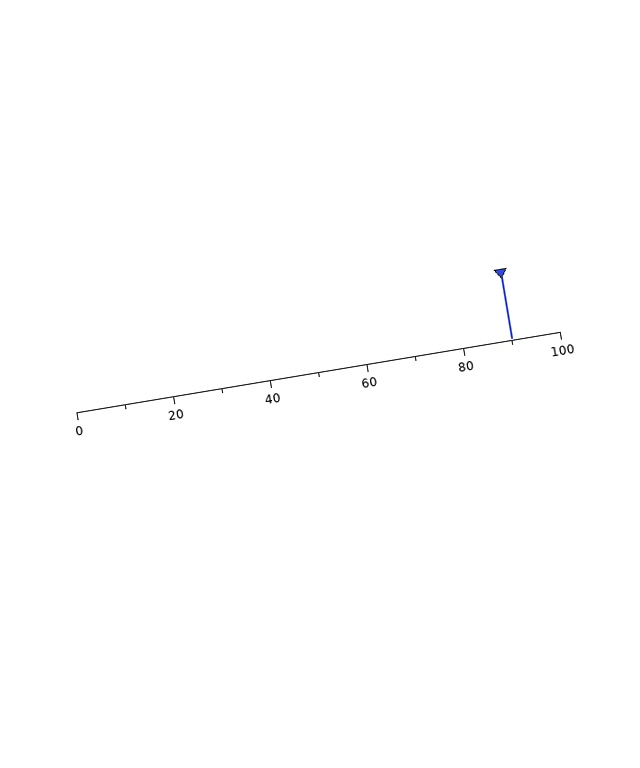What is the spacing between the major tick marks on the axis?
The major ticks are spaced 20 apart.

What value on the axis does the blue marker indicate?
The marker indicates approximately 90.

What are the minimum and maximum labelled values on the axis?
The axis runs from 0 to 100.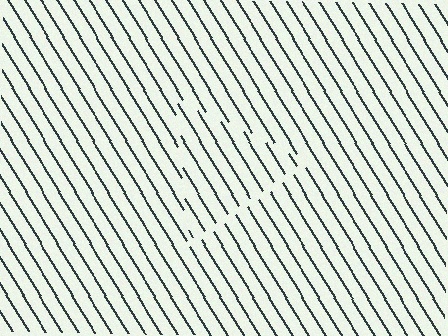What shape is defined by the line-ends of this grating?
An illusory triangle. The interior of the shape contains the same grating, shifted by half a period — the contour is defined by the phase discontinuity where line-ends from the inner and outer gratings abut.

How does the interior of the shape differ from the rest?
The interior of the shape contains the same grating, shifted by half a period — the contour is defined by the phase discontinuity where line-ends from the inner and outer gratings abut.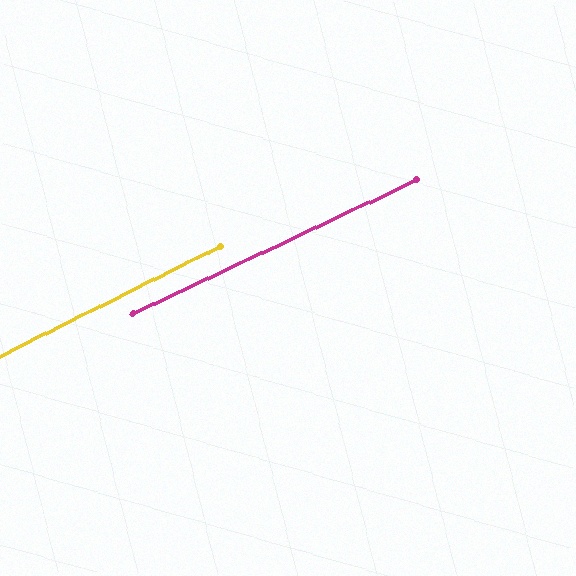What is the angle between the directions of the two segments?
Approximately 1 degree.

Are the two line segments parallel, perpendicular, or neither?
Parallel — their directions differ by only 1.2°.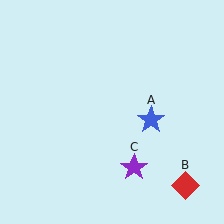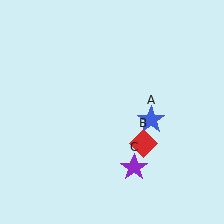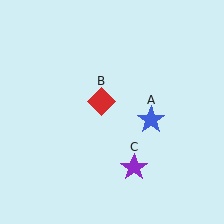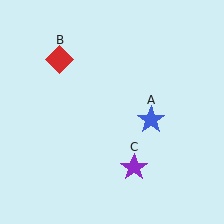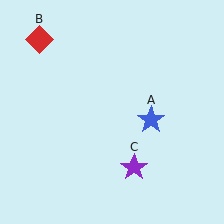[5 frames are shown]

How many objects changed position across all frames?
1 object changed position: red diamond (object B).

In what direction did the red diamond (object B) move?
The red diamond (object B) moved up and to the left.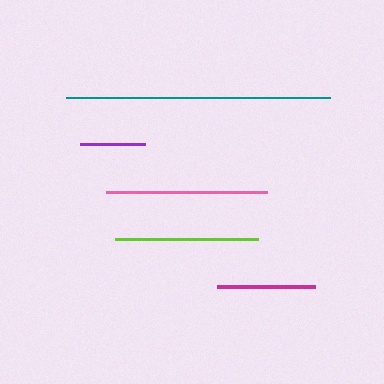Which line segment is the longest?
The teal line is the longest at approximately 264 pixels.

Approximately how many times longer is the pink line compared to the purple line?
The pink line is approximately 2.5 times the length of the purple line.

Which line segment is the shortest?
The purple line is the shortest at approximately 65 pixels.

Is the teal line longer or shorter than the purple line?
The teal line is longer than the purple line.